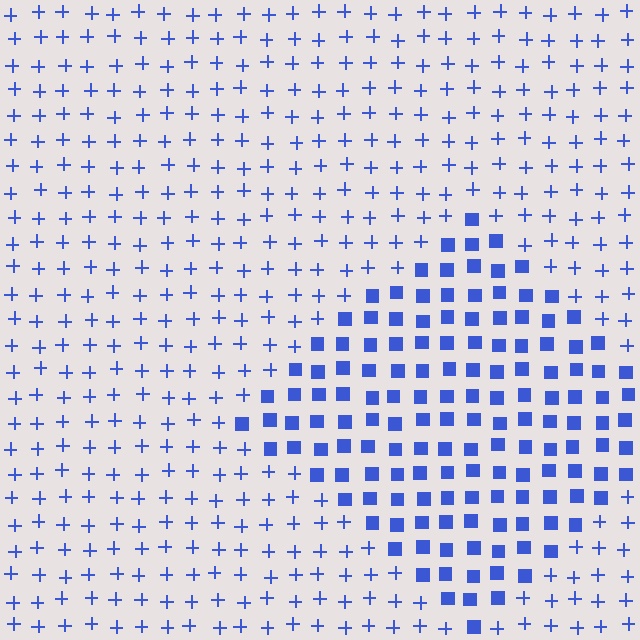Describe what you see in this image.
The image is filled with small blue elements arranged in a uniform grid. A diamond-shaped region contains squares, while the surrounding area contains plus signs. The boundary is defined purely by the change in element shape.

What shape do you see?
I see a diamond.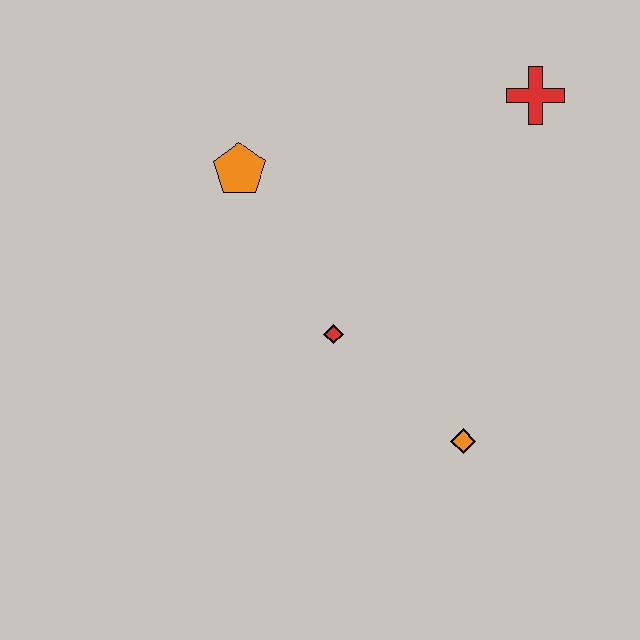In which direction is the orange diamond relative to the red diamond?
The orange diamond is to the right of the red diamond.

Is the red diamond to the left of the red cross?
Yes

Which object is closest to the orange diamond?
The red diamond is closest to the orange diamond.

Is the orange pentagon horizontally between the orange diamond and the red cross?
No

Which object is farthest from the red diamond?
The red cross is farthest from the red diamond.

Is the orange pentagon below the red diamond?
No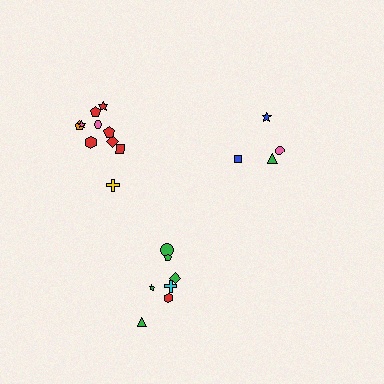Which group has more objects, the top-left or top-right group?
The top-left group.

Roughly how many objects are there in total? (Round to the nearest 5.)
Roughly 20 objects in total.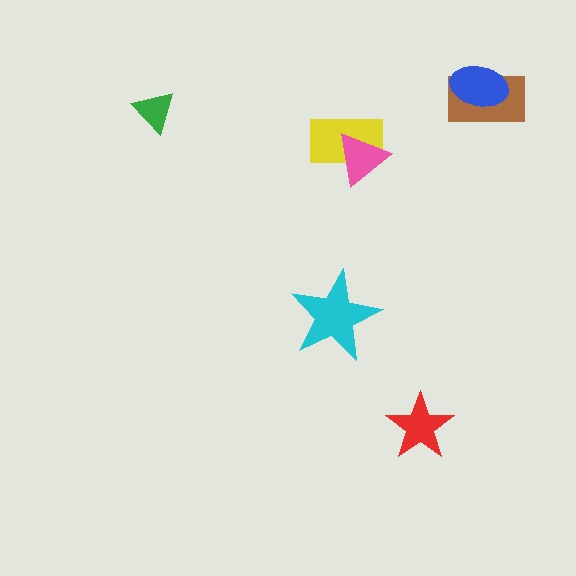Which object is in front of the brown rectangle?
The blue ellipse is in front of the brown rectangle.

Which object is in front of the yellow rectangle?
The pink triangle is in front of the yellow rectangle.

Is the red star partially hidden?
No, no other shape covers it.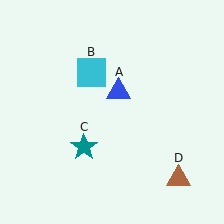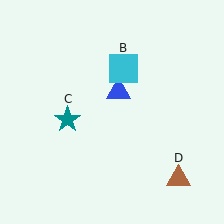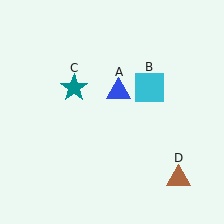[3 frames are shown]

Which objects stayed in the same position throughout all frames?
Blue triangle (object A) and brown triangle (object D) remained stationary.